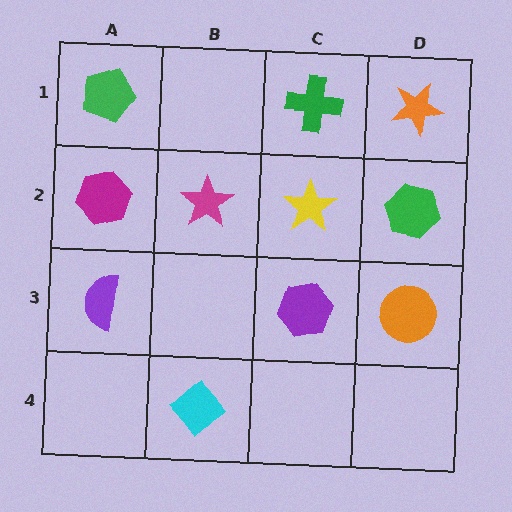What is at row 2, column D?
A green hexagon.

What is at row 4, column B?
A cyan diamond.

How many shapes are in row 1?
3 shapes.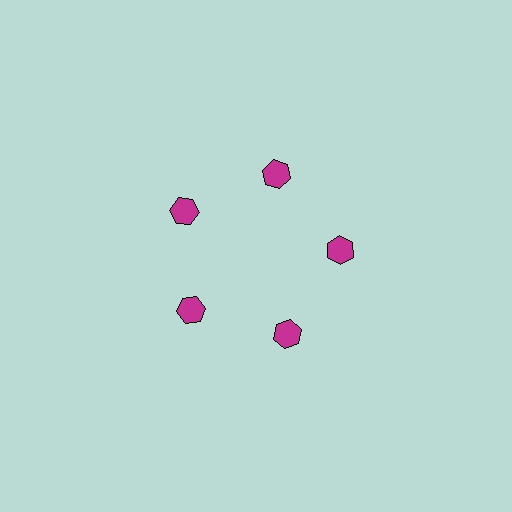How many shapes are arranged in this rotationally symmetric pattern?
There are 5 shapes, arranged in 5 groups of 1.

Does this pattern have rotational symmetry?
Yes, this pattern has 5-fold rotational symmetry. It looks the same after rotating 72 degrees around the center.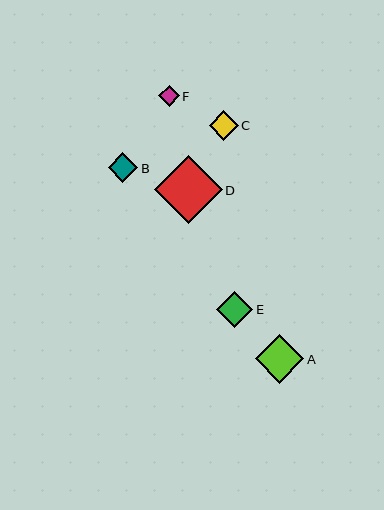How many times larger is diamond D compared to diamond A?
Diamond D is approximately 1.4 times the size of diamond A.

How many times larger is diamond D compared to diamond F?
Diamond D is approximately 3.3 times the size of diamond F.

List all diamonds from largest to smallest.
From largest to smallest: D, A, E, B, C, F.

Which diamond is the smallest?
Diamond F is the smallest with a size of approximately 21 pixels.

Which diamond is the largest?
Diamond D is the largest with a size of approximately 68 pixels.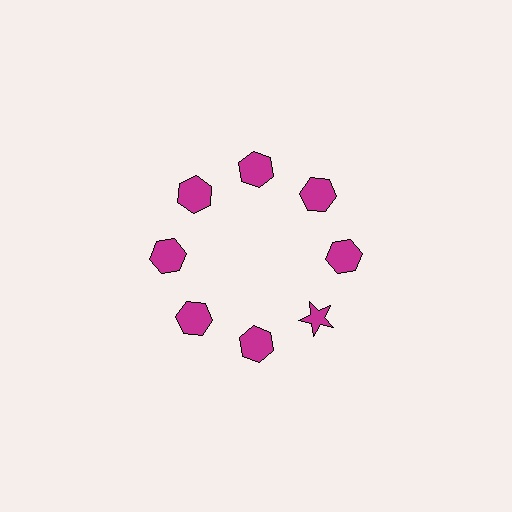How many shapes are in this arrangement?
There are 8 shapes arranged in a ring pattern.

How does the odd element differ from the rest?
It has a different shape: star instead of hexagon.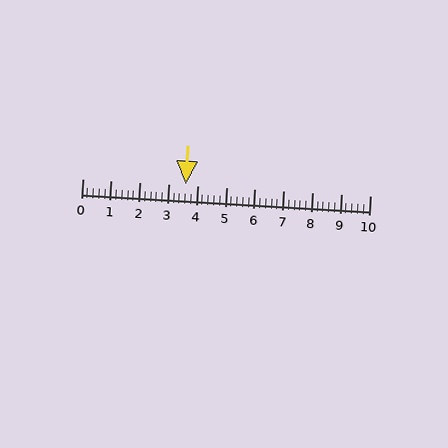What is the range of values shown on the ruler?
The ruler shows values from 0 to 10.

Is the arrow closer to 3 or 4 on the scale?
The arrow is closer to 4.